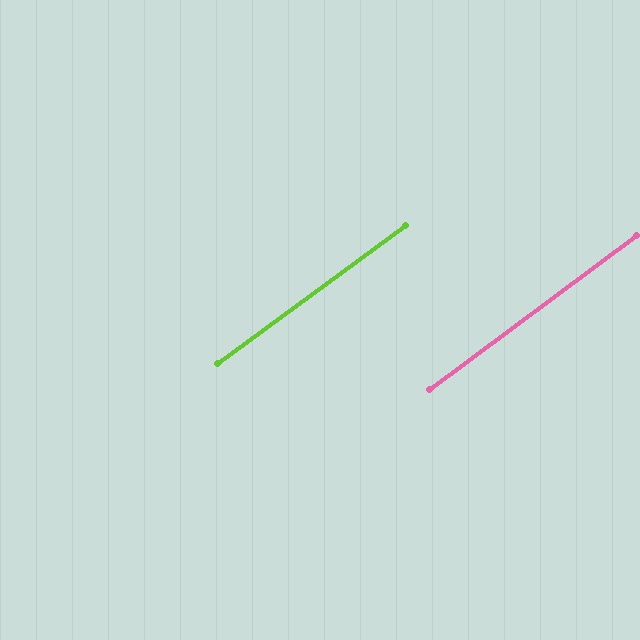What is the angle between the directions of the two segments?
Approximately 0 degrees.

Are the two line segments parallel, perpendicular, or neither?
Parallel — their directions differ by only 0.2°.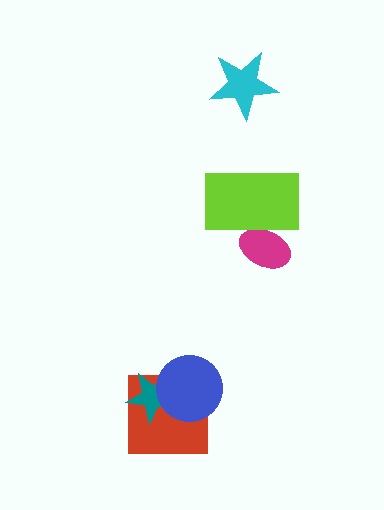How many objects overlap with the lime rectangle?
1 object overlaps with the lime rectangle.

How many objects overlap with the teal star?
2 objects overlap with the teal star.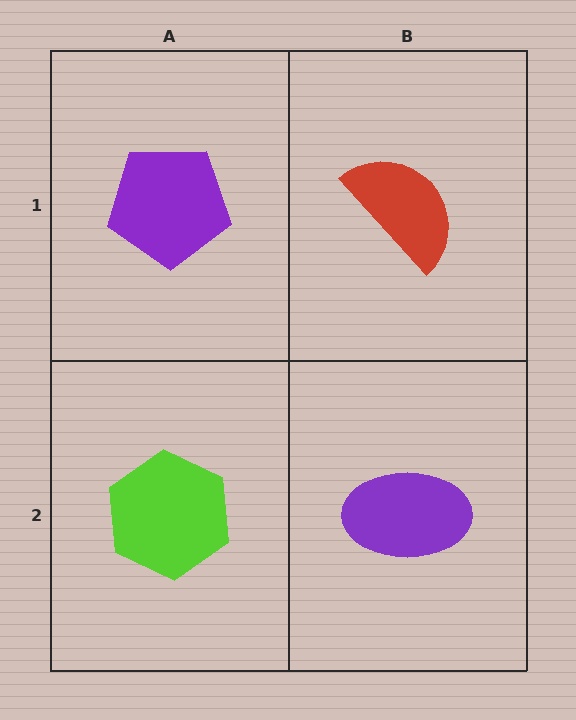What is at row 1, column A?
A purple pentagon.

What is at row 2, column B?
A purple ellipse.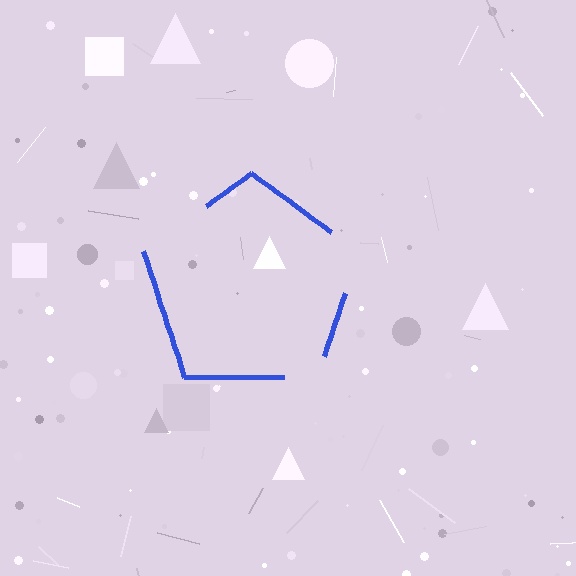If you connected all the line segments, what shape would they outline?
They would outline a pentagon.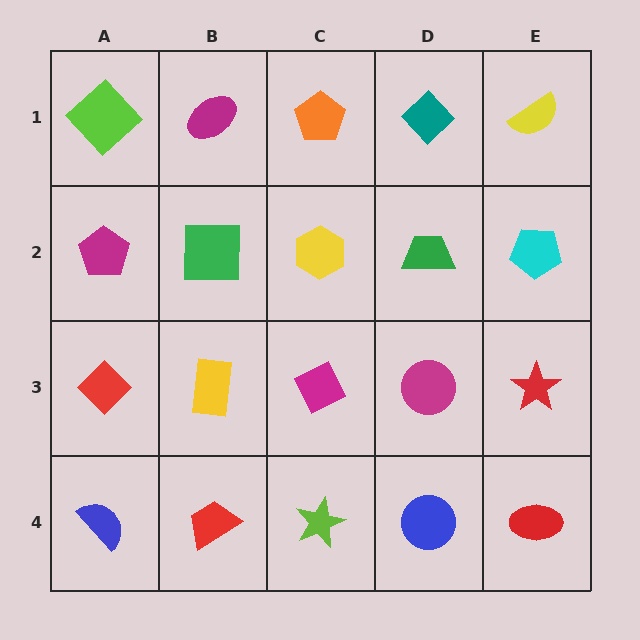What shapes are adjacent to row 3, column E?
A cyan pentagon (row 2, column E), a red ellipse (row 4, column E), a magenta circle (row 3, column D).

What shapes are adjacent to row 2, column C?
An orange pentagon (row 1, column C), a magenta diamond (row 3, column C), a green square (row 2, column B), a green trapezoid (row 2, column D).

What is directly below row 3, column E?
A red ellipse.